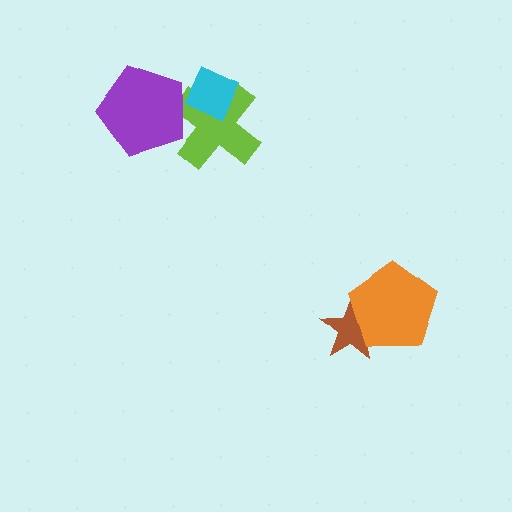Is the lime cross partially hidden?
Yes, it is partially covered by another shape.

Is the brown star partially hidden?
Yes, it is partially covered by another shape.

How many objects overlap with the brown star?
1 object overlaps with the brown star.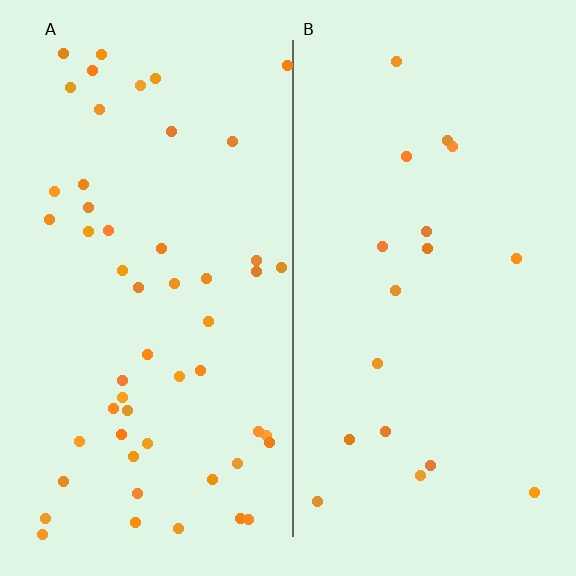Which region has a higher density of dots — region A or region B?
A (the left).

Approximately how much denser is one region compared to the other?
Approximately 2.9× — region A over region B.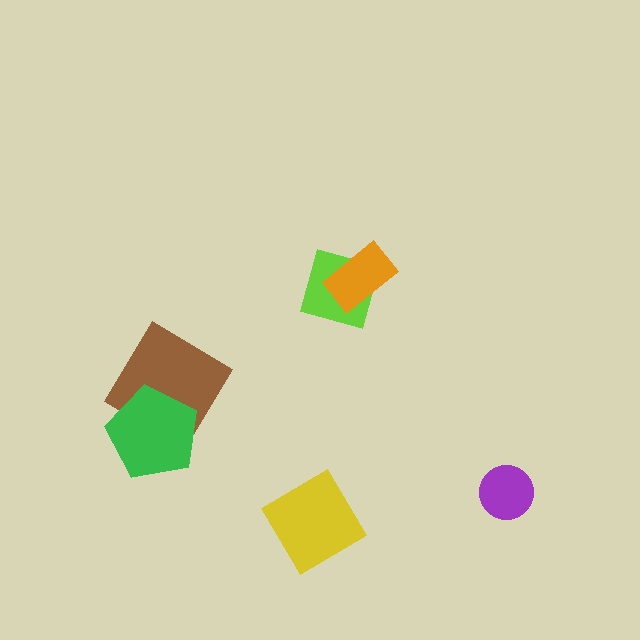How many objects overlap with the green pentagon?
1 object overlaps with the green pentagon.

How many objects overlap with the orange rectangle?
1 object overlaps with the orange rectangle.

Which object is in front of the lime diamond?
The orange rectangle is in front of the lime diamond.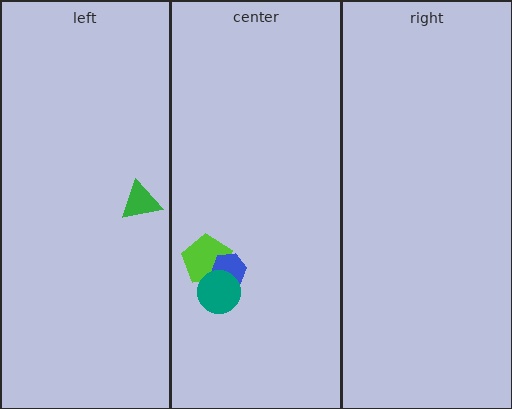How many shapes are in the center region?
3.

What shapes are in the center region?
The lime pentagon, the blue hexagon, the teal circle.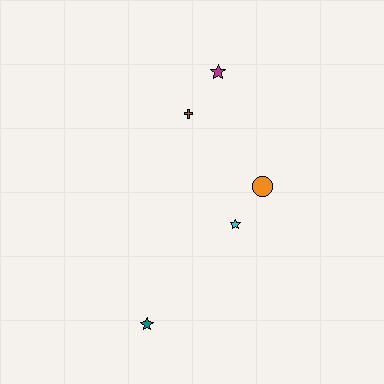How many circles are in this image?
There is 1 circle.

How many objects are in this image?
There are 5 objects.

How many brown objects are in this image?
There is 1 brown object.